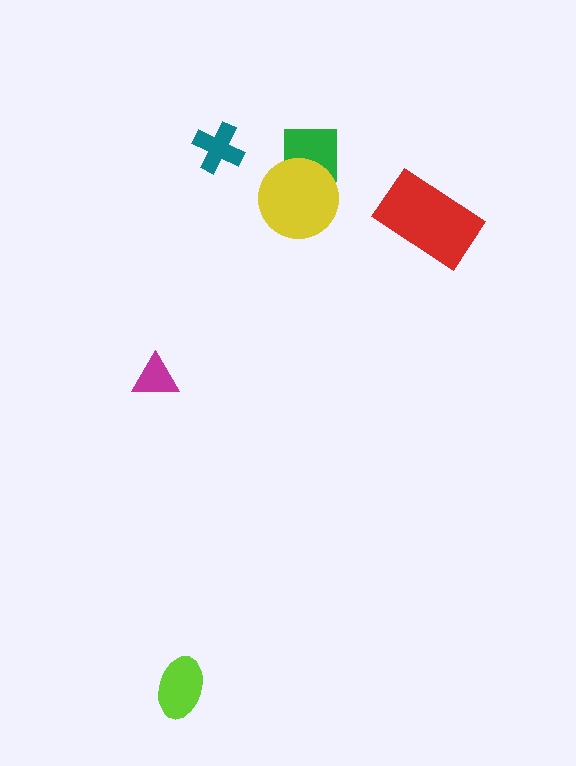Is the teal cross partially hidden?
No, no other shape covers it.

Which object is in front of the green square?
The yellow circle is in front of the green square.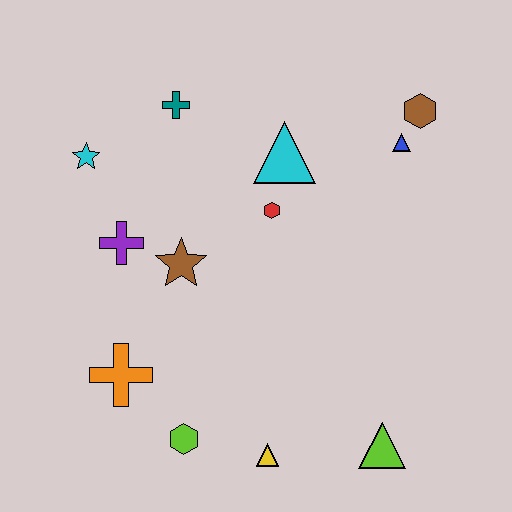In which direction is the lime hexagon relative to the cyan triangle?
The lime hexagon is below the cyan triangle.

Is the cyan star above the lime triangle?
Yes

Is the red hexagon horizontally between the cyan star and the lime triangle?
Yes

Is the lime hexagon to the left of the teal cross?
No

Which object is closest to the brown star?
The purple cross is closest to the brown star.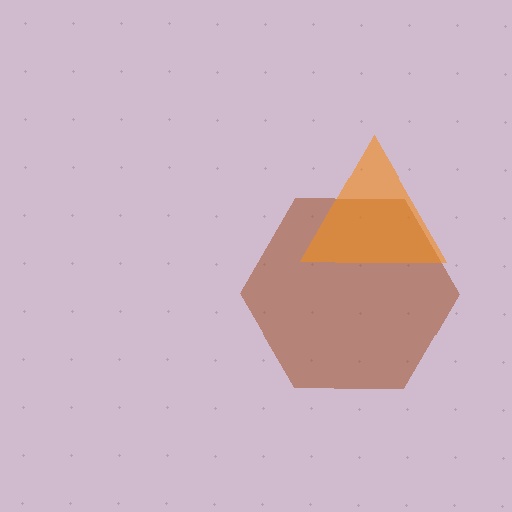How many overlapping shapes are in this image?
There are 2 overlapping shapes in the image.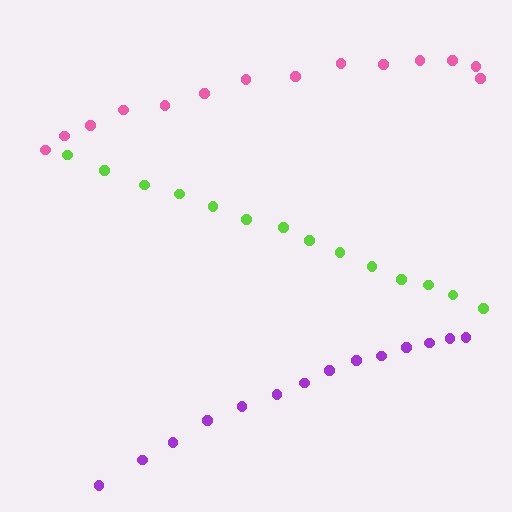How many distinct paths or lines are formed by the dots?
There are 3 distinct paths.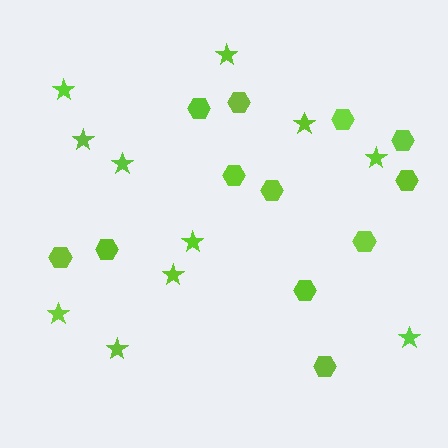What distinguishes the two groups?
There are 2 groups: one group of hexagons (12) and one group of stars (11).